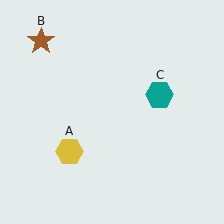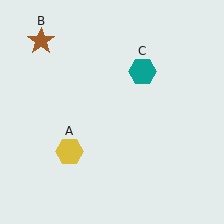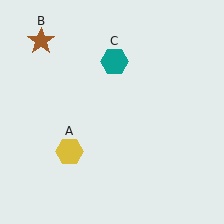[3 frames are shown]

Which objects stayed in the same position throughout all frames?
Yellow hexagon (object A) and brown star (object B) remained stationary.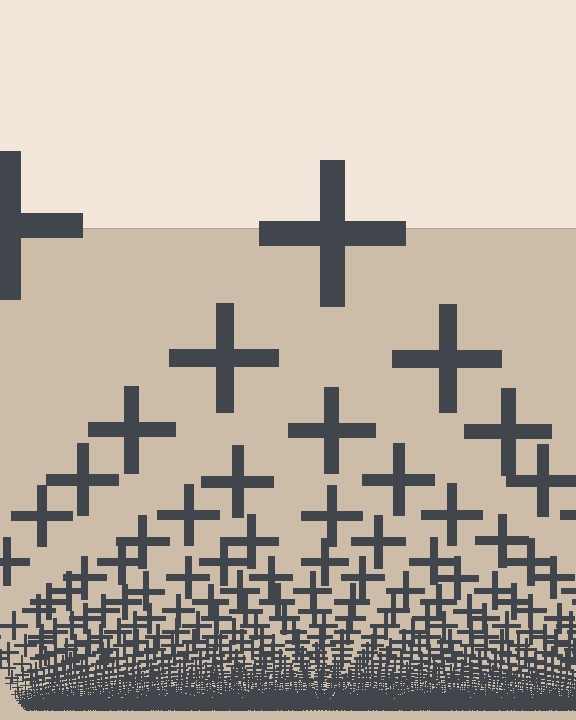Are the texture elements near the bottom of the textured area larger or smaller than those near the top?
Smaller. The gradient is inverted — elements near the bottom are smaller and denser.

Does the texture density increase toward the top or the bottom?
Density increases toward the bottom.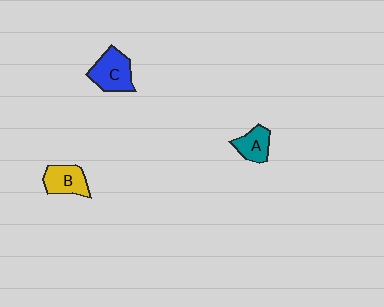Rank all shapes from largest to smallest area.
From largest to smallest: C (blue), B (yellow), A (teal).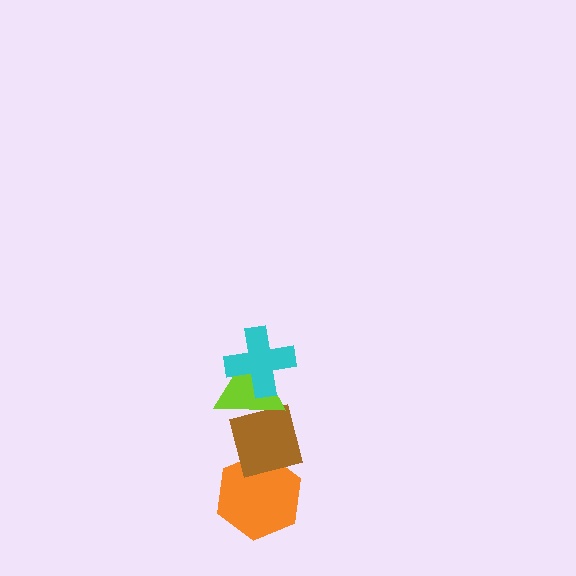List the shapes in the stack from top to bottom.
From top to bottom: the cyan cross, the lime triangle, the brown square, the orange hexagon.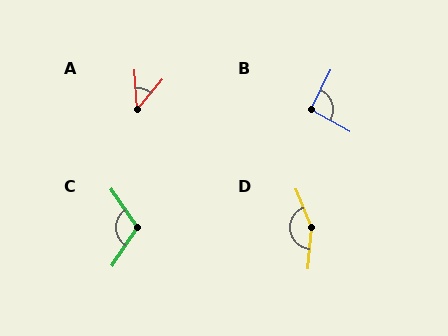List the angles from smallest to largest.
A (44°), B (93°), C (113°), D (153°).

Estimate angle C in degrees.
Approximately 113 degrees.